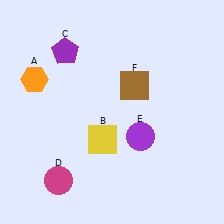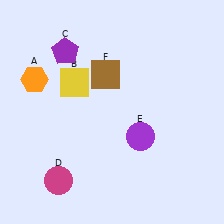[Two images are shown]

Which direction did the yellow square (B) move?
The yellow square (B) moved up.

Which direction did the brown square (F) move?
The brown square (F) moved left.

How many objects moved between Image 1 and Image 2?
2 objects moved between the two images.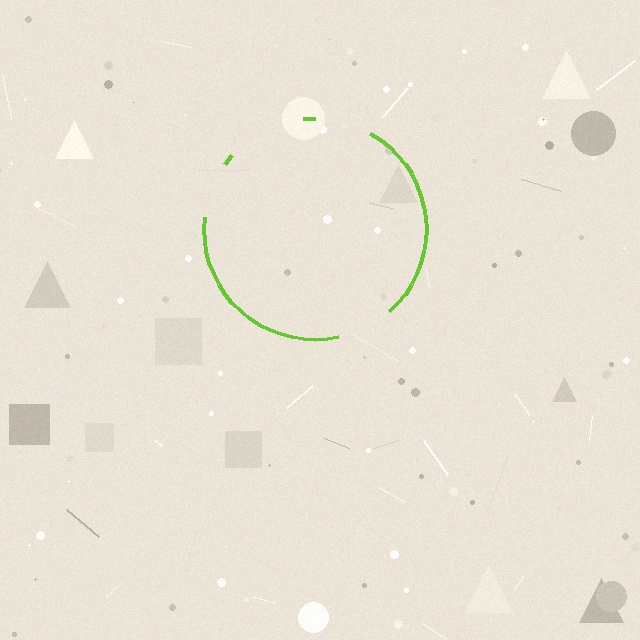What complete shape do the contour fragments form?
The contour fragments form a circle.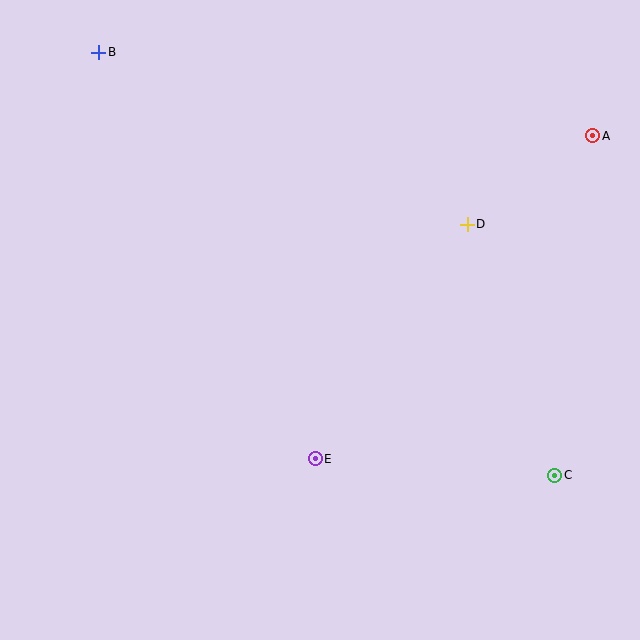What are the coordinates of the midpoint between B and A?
The midpoint between B and A is at (346, 94).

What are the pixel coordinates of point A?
Point A is at (593, 136).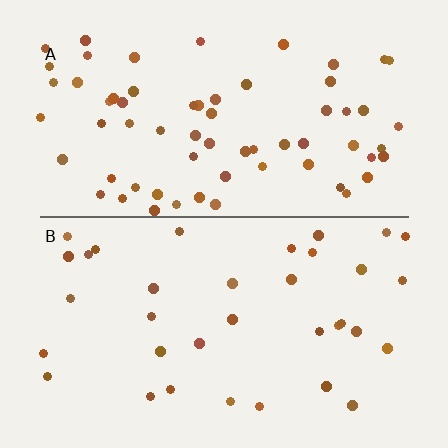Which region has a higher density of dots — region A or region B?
A (the top).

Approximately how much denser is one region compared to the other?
Approximately 1.9× — region A over region B.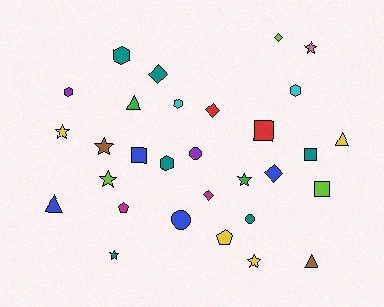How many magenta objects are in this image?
There are 2 magenta objects.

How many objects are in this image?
There are 30 objects.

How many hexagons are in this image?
There are 5 hexagons.